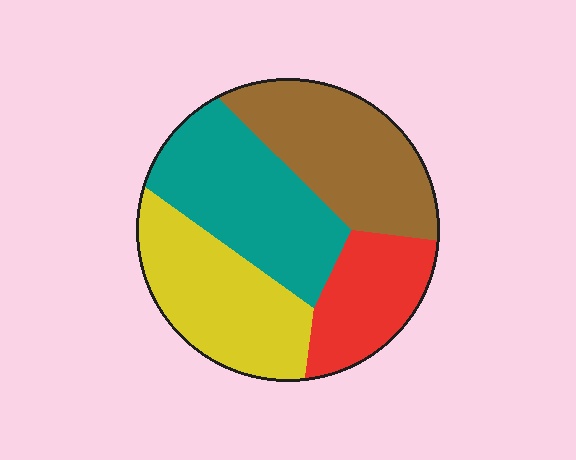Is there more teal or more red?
Teal.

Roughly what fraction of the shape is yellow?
Yellow covers 26% of the shape.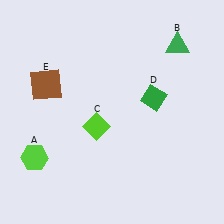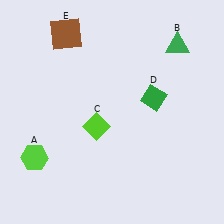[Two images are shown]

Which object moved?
The brown square (E) moved up.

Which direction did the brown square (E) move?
The brown square (E) moved up.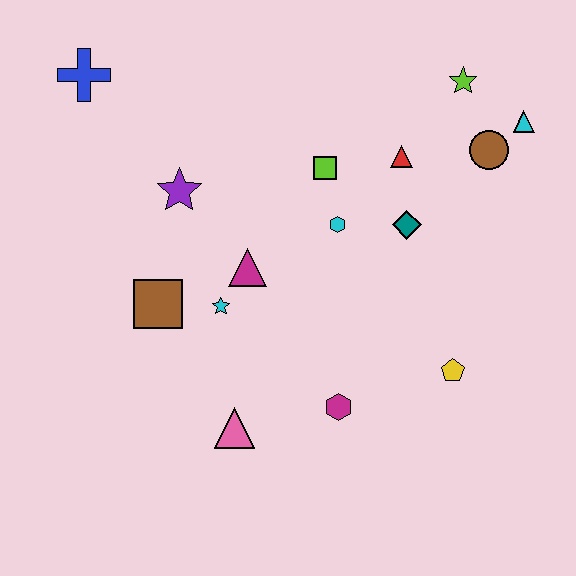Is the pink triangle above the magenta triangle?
No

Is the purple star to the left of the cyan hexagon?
Yes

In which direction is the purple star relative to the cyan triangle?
The purple star is to the left of the cyan triangle.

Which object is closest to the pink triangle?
The magenta hexagon is closest to the pink triangle.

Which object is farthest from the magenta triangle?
The cyan triangle is farthest from the magenta triangle.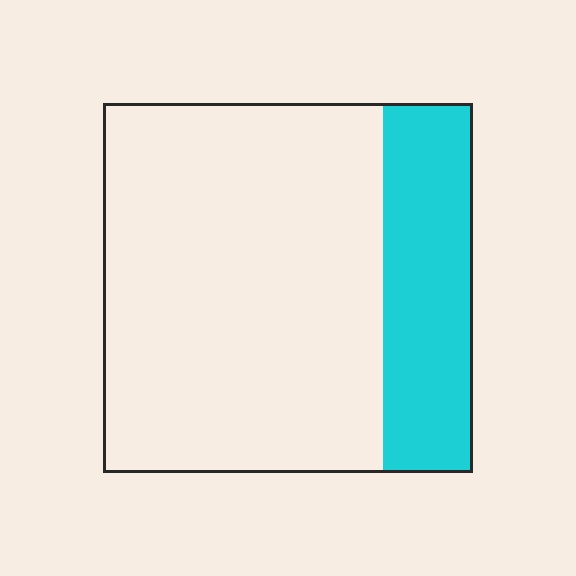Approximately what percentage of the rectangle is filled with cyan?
Approximately 25%.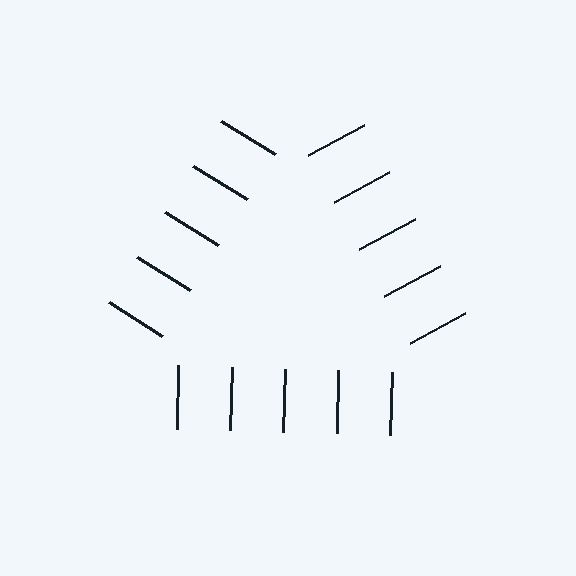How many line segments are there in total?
15 — 5 along each of the 3 edges.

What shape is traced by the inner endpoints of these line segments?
An illusory triangle — the line segments terminate on its edges but no continuous stroke is drawn.